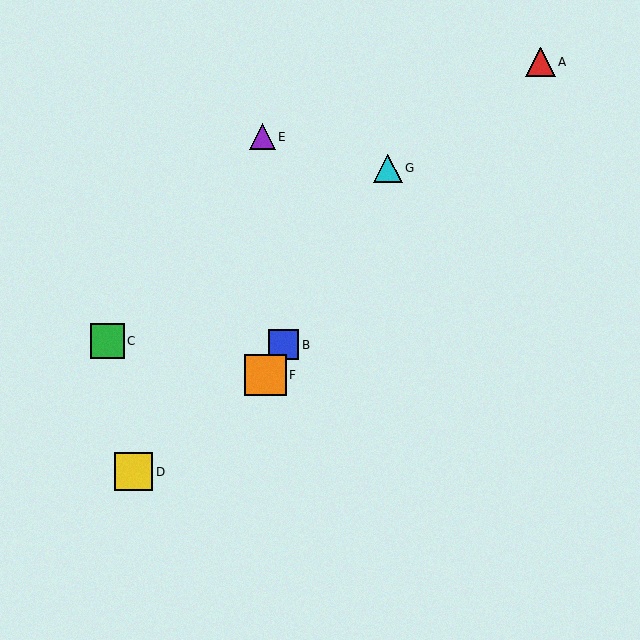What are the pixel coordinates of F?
Object F is at (265, 375).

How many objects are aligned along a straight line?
3 objects (B, F, G) are aligned along a straight line.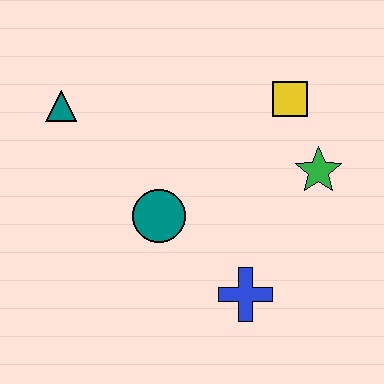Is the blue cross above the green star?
No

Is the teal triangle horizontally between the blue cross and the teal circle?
No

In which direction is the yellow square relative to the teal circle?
The yellow square is to the right of the teal circle.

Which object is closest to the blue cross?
The teal circle is closest to the blue cross.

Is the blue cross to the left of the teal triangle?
No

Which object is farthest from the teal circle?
The yellow square is farthest from the teal circle.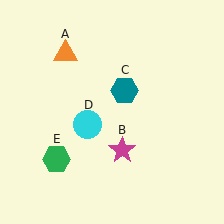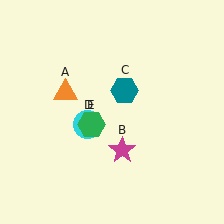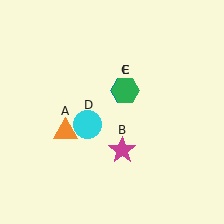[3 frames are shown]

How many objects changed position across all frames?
2 objects changed position: orange triangle (object A), green hexagon (object E).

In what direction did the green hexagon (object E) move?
The green hexagon (object E) moved up and to the right.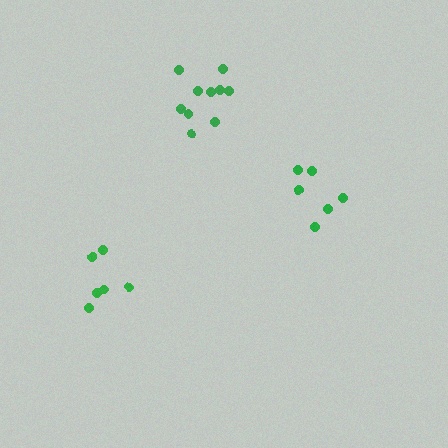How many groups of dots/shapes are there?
There are 3 groups.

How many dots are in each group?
Group 1: 6 dots, Group 2: 10 dots, Group 3: 6 dots (22 total).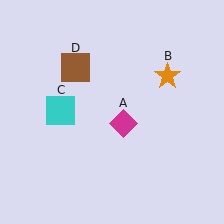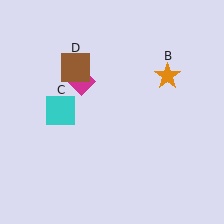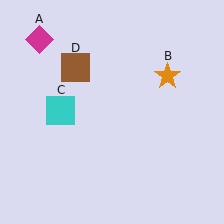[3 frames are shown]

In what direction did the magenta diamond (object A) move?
The magenta diamond (object A) moved up and to the left.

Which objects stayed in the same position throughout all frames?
Orange star (object B) and cyan square (object C) and brown square (object D) remained stationary.